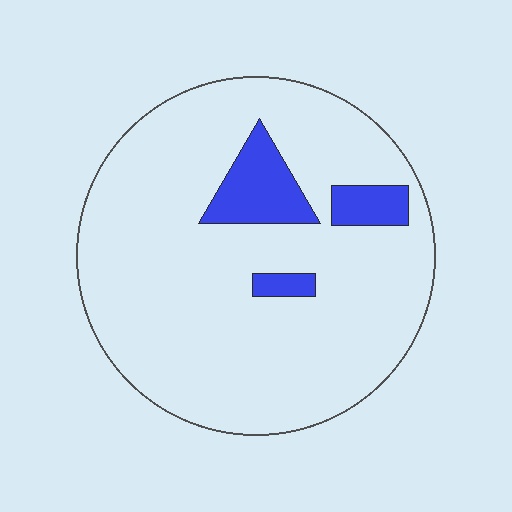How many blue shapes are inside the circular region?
3.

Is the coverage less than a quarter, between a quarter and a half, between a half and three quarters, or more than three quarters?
Less than a quarter.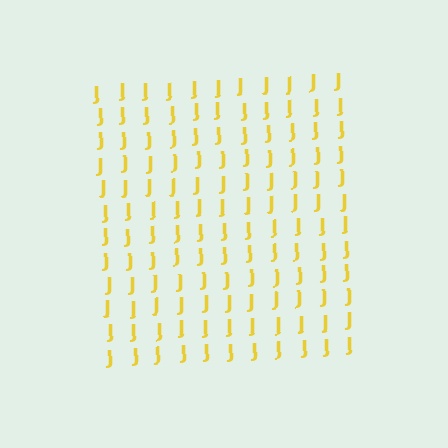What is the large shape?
The large shape is a square.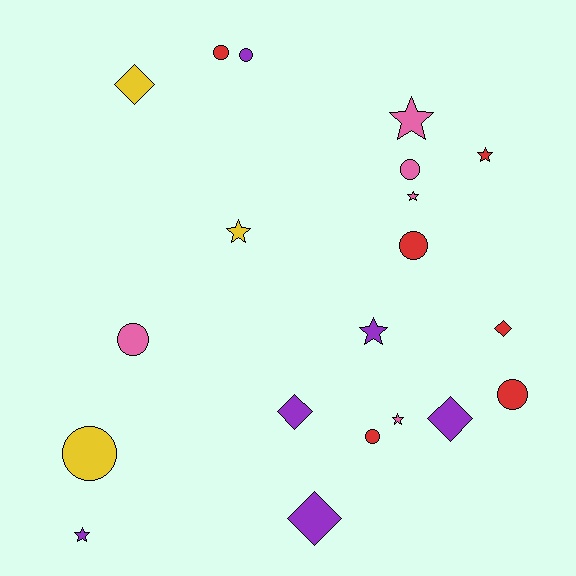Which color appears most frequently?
Purple, with 6 objects.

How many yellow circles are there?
There is 1 yellow circle.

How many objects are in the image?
There are 20 objects.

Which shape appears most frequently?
Circle, with 8 objects.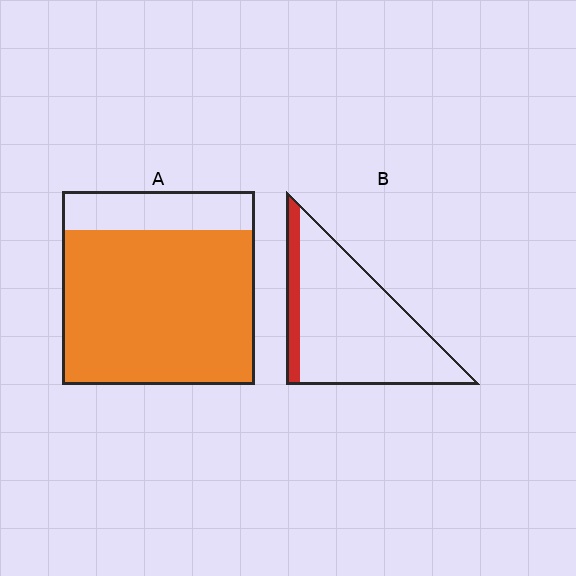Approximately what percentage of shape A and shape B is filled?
A is approximately 80% and B is approximately 15%.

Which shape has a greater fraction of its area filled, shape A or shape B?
Shape A.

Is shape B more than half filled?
No.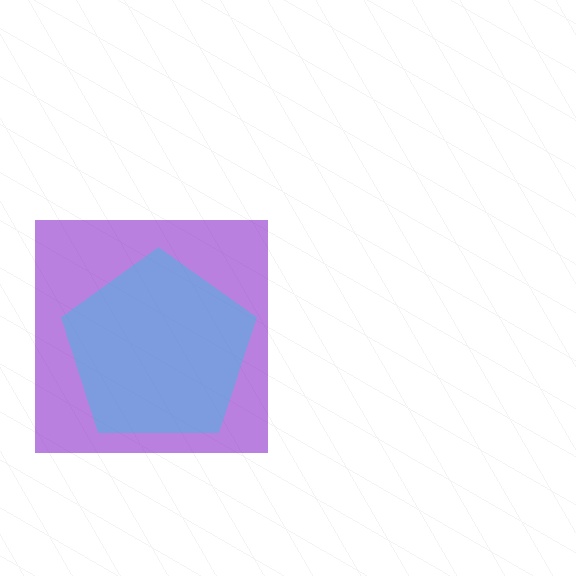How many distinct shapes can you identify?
There are 2 distinct shapes: a purple square, a cyan pentagon.